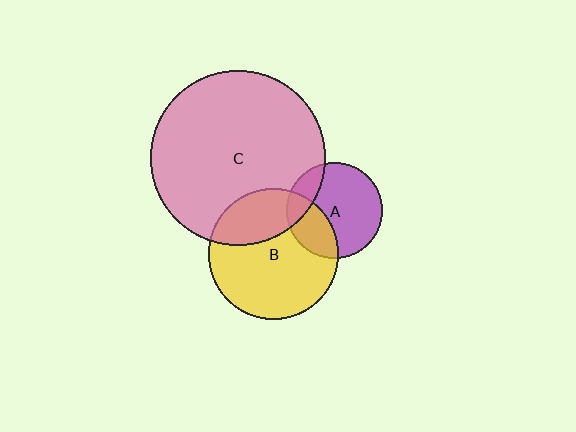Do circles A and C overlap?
Yes.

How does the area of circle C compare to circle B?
Approximately 1.8 times.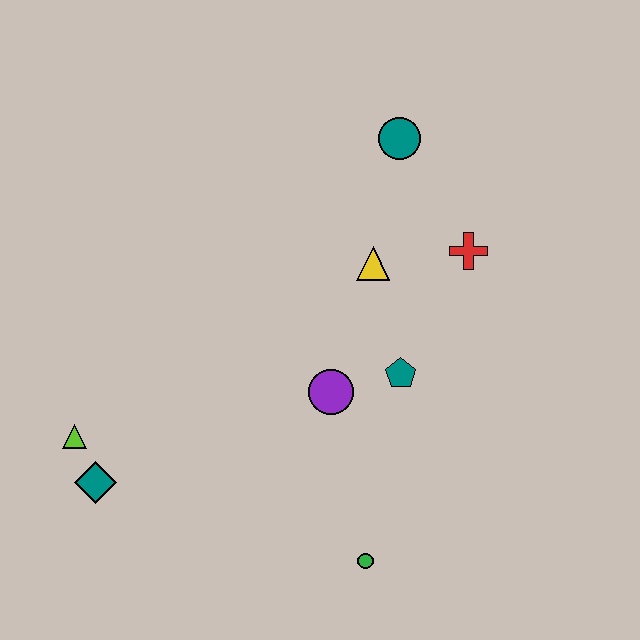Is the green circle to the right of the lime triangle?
Yes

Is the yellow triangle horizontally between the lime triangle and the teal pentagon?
Yes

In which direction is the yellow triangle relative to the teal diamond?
The yellow triangle is to the right of the teal diamond.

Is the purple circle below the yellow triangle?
Yes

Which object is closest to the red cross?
The yellow triangle is closest to the red cross.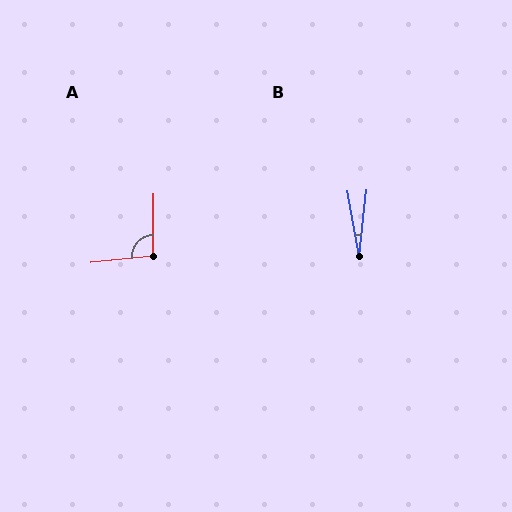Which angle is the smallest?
B, at approximately 17 degrees.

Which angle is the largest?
A, at approximately 96 degrees.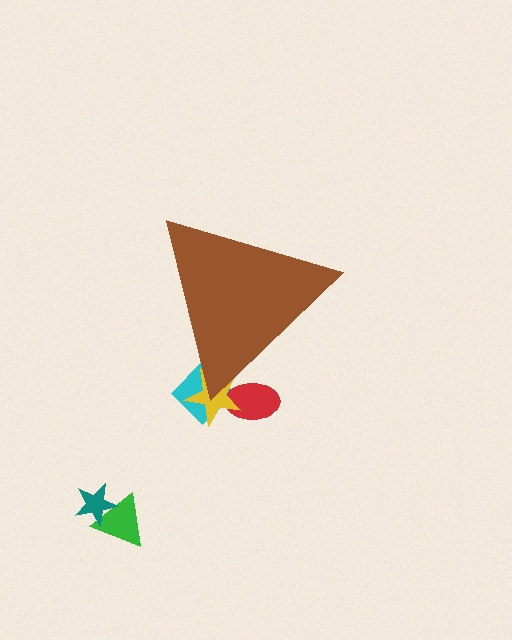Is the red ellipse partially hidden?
Yes, the red ellipse is partially hidden behind the brown triangle.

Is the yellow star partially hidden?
Yes, the yellow star is partially hidden behind the brown triangle.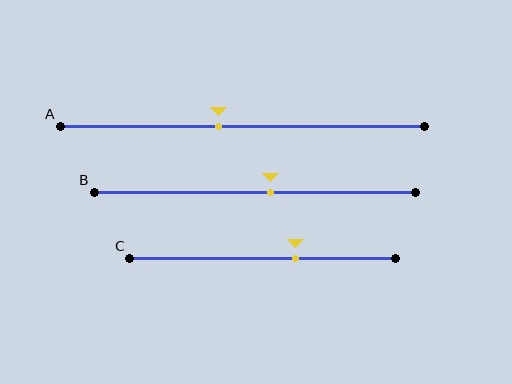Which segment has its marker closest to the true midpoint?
Segment B has its marker closest to the true midpoint.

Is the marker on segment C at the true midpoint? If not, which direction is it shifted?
No, the marker on segment C is shifted to the right by about 12% of the segment length.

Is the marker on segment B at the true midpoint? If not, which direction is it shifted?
No, the marker on segment B is shifted to the right by about 5% of the segment length.